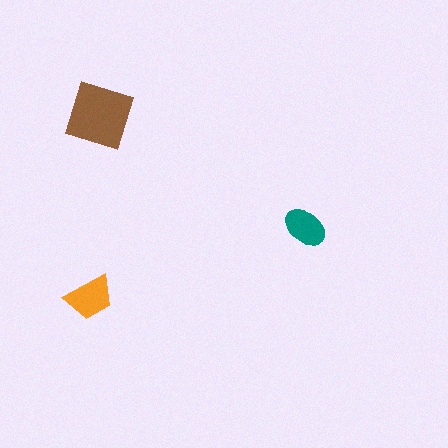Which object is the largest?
The brown square.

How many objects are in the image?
There are 3 objects in the image.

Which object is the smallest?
The teal ellipse.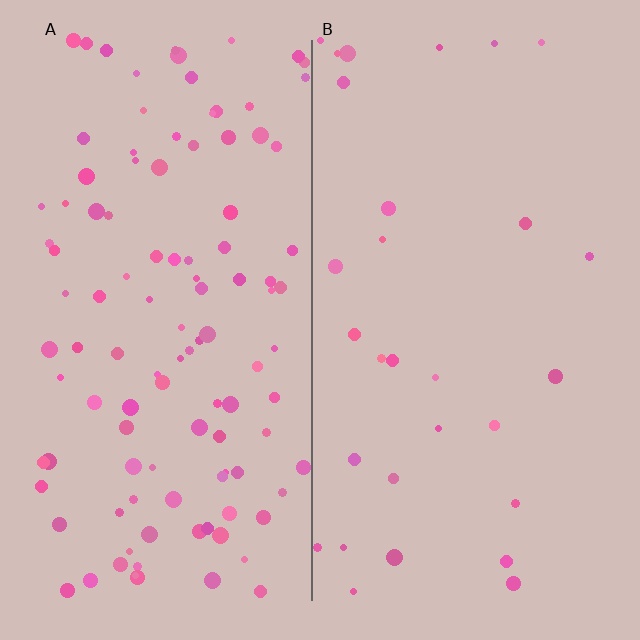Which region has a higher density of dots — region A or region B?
A (the left).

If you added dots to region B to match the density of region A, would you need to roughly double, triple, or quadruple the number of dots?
Approximately quadruple.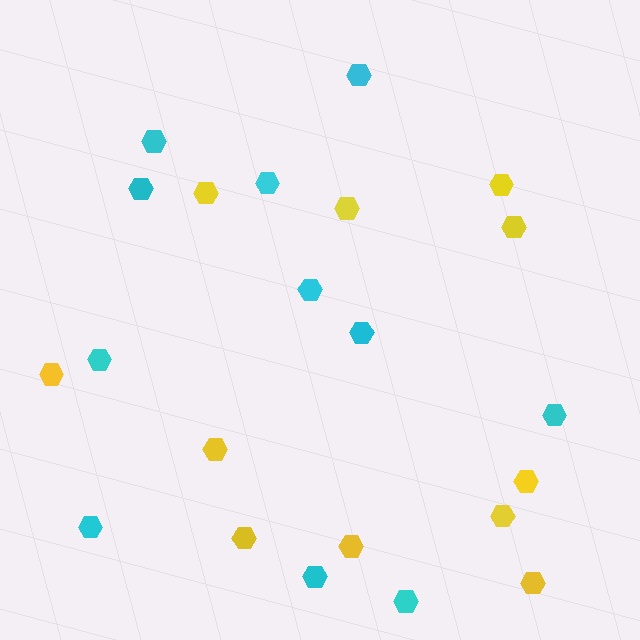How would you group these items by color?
There are 2 groups: one group of cyan hexagons (11) and one group of yellow hexagons (11).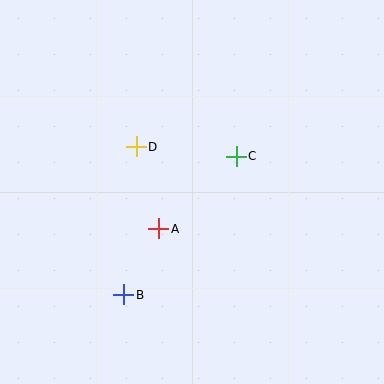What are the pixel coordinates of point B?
Point B is at (124, 295).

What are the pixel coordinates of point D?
Point D is at (136, 147).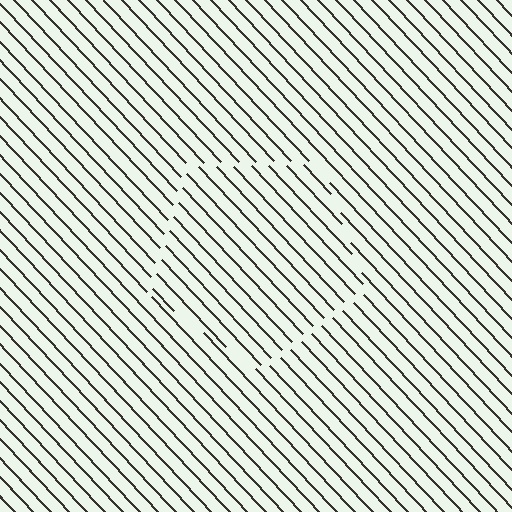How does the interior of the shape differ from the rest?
The interior of the shape contains the same grating, shifted by half a period — the contour is defined by the phase discontinuity where line-ends from the inner and outer gratings abut.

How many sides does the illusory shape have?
5 sides — the line-ends trace a pentagon.